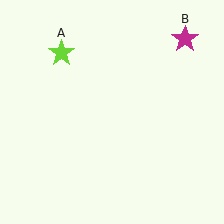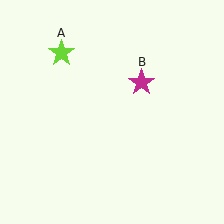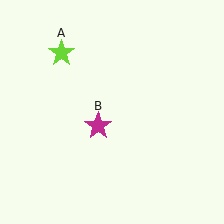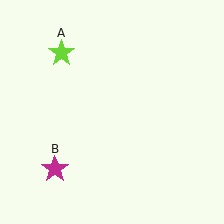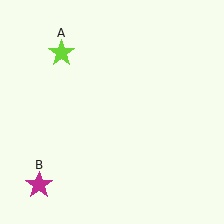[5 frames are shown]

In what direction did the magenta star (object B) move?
The magenta star (object B) moved down and to the left.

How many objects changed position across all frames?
1 object changed position: magenta star (object B).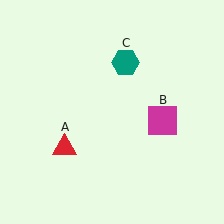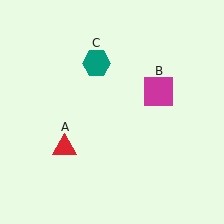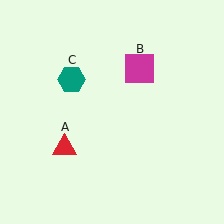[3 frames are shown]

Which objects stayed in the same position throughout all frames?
Red triangle (object A) remained stationary.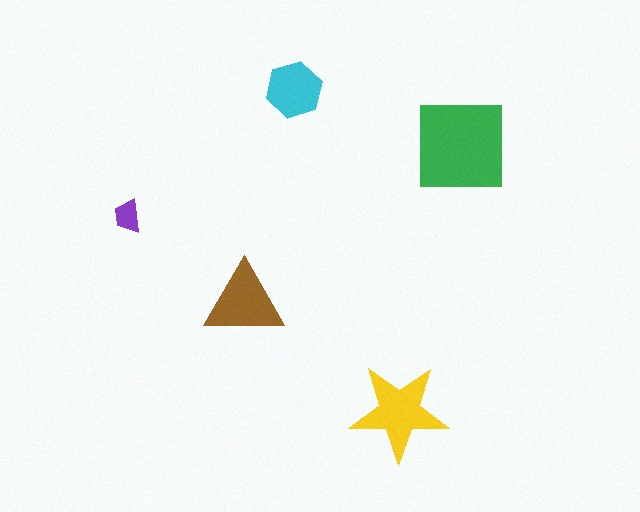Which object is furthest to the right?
The green square is rightmost.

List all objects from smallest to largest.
The purple trapezoid, the cyan hexagon, the brown triangle, the yellow star, the green square.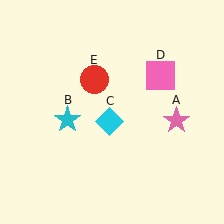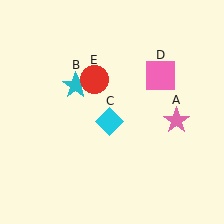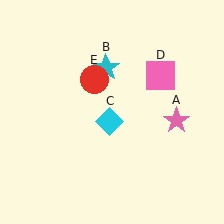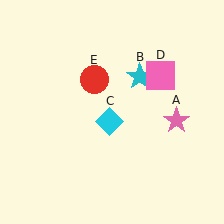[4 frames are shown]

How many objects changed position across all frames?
1 object changed position: cyan star (object B).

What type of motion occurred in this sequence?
The cyan star (object B) rotated clockwise around the center of the scene.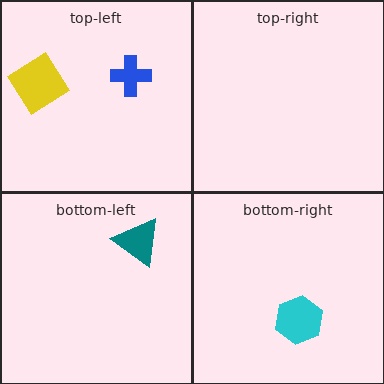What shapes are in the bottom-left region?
The teal triangle.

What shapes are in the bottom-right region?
The cyan hexagon.